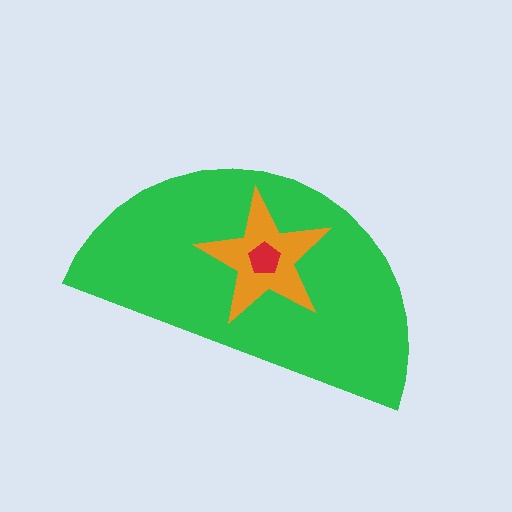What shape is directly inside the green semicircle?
The orange star.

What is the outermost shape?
The green semicircle.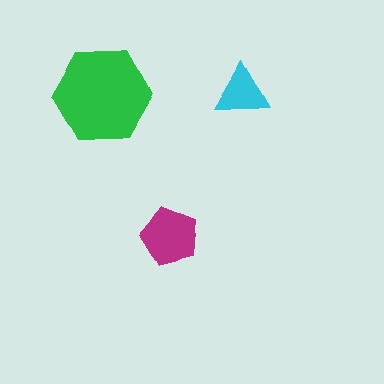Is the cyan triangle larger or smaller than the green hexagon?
Smaller.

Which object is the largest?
The green hexagon.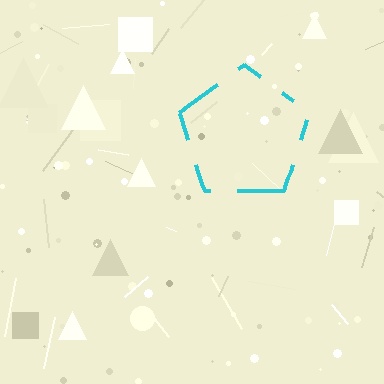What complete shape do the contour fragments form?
The contour fragments form a pentagon.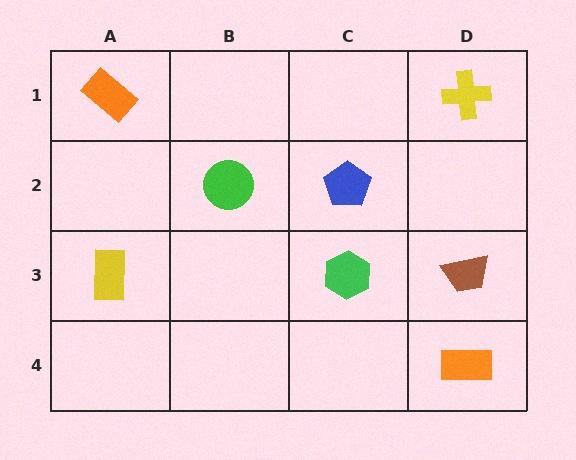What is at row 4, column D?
An orange rectangle.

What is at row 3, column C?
A green hexagon.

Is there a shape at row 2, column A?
No, that cell is empty.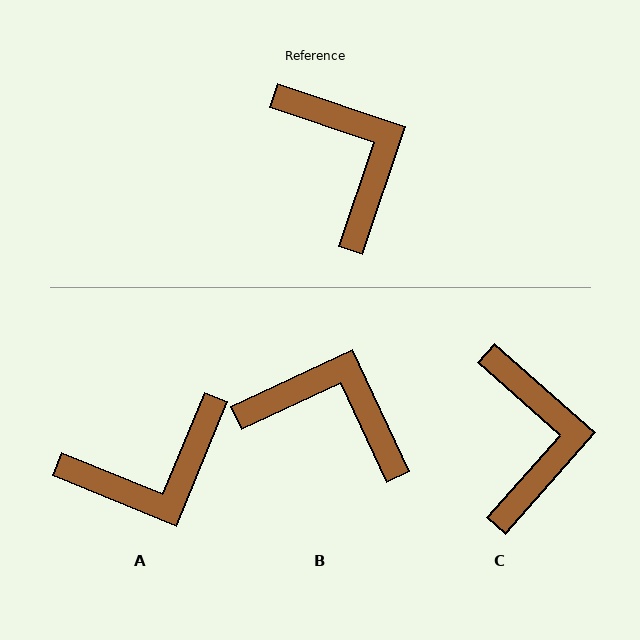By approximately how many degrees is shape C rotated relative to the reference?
Approximately 23 degrees clockwise.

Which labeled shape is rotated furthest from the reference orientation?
A, about 94 degrees away.